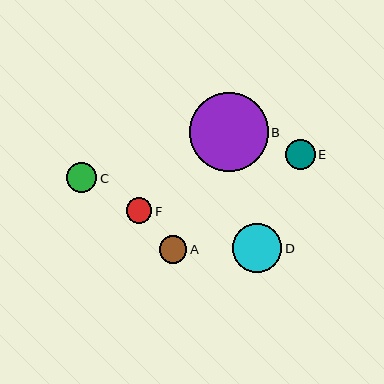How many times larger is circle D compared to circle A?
Circle D is approximately 1.8 times the size of circle A.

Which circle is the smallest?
Circle F is the smallest with a size of approximately 25 pixels.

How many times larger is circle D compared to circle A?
Circle D is approximately 1.8 times the size of circle A.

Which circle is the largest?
Circle B is the largest with a size of approximately 79 pixels.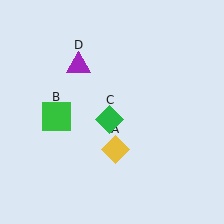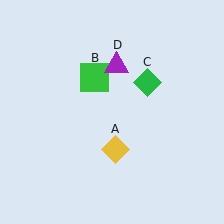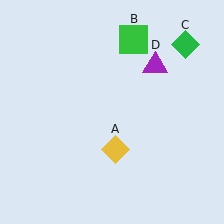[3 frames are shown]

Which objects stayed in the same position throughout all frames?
Yellow diamond (object A) remained stationary.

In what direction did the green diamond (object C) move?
The green diamond (object C) moved up and to the right.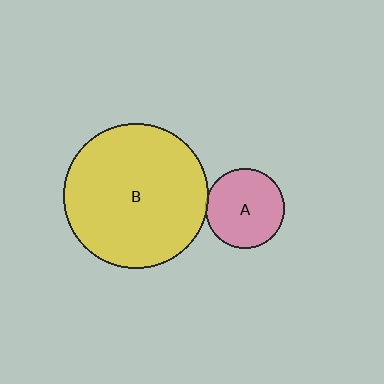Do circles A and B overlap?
Yes.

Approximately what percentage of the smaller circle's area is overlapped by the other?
Approximately 5%.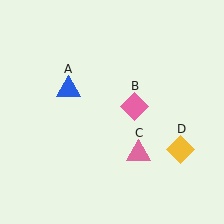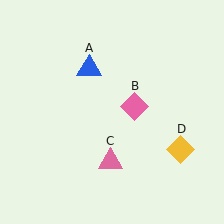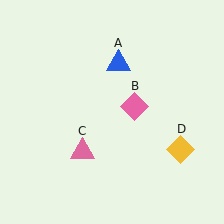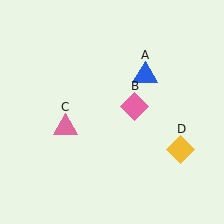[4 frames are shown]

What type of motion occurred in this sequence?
The blue triangle (object A), pink triangle (object C) rotated clockwise around the center of the scene.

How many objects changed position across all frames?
2 objects changed position: blue triangle (object A), pink triangle (object C).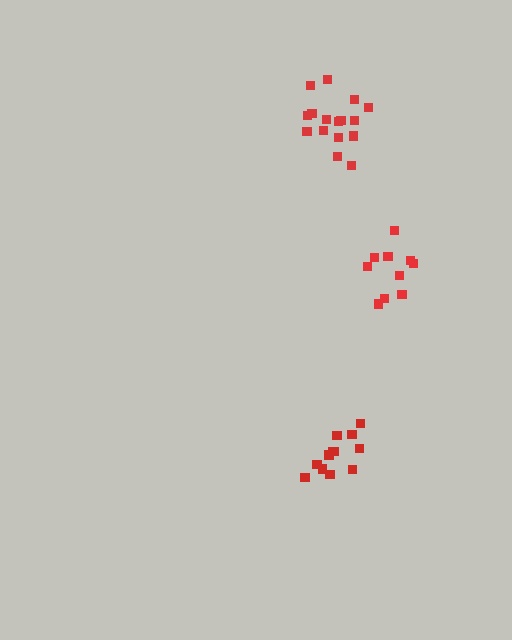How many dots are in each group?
Group 1: 10 dots, Group 2: 13 dots, Group 3: 16 dots (39 total).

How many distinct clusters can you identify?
There are 3 distinct clusters.